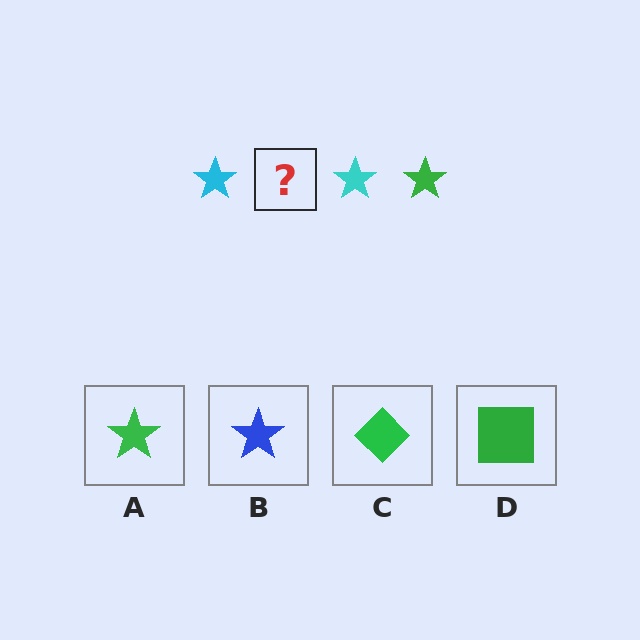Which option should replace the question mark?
Option A.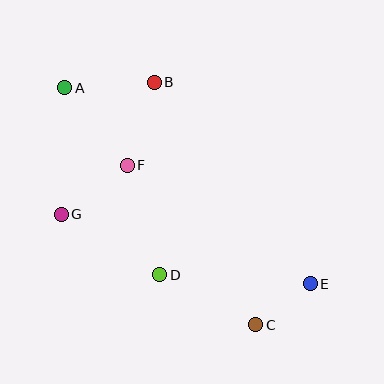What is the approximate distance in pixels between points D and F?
The distance between D and F is approximately 114 pixels.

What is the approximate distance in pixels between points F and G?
The distance between F and G is approximately 83 pixels.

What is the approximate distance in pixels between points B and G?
The distance between B and G is approximately 162 pixels.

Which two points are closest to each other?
Points C and E are closest to each other.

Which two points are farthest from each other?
Points A and E are farthest from each other.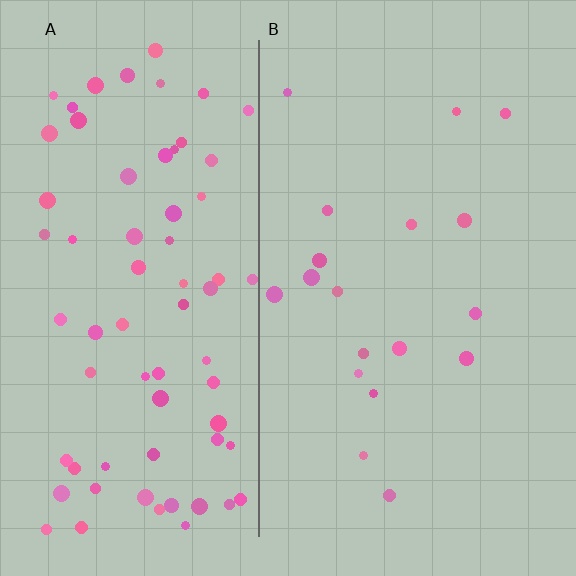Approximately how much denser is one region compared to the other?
Approximately 4.0× — region A over region B.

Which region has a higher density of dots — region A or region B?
A (the left).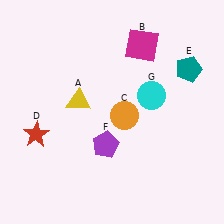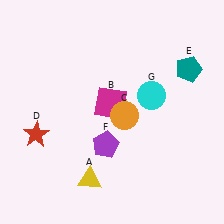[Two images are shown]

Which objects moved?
The objects that moved are: the yellow triangle (A), the magenta square (B).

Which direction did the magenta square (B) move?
The magenta square (B) moved down.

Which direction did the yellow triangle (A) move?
The yellow triangle (A) moved down.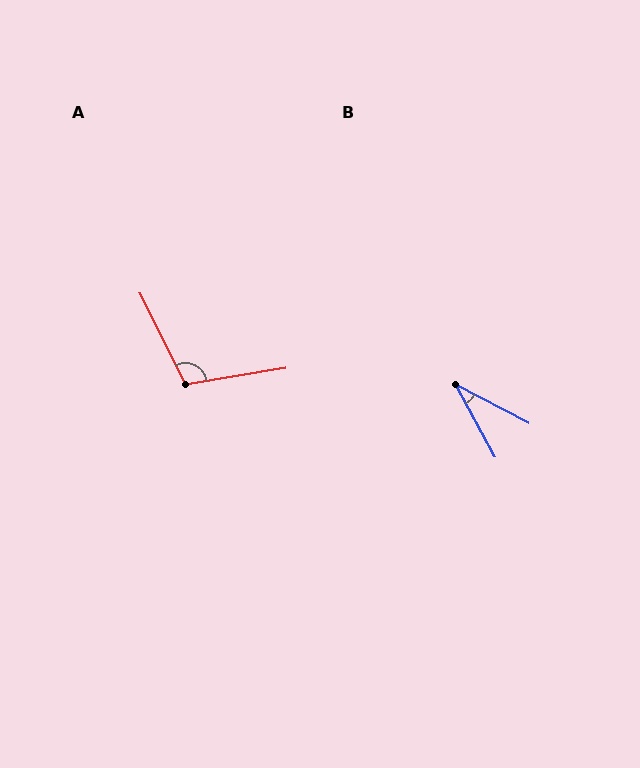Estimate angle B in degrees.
Approximately 34 degrees.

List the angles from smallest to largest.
B (34°), A (107°).